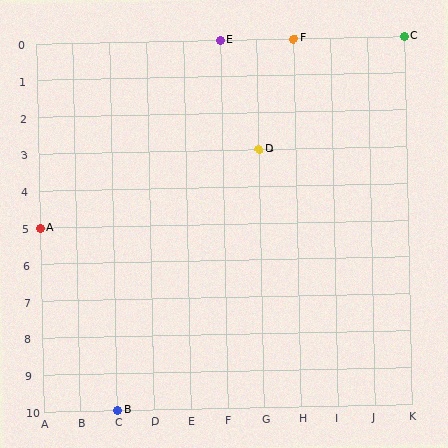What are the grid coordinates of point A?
Point A is at grid coordinates (A, 5).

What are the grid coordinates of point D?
Point D is at grid coordinates (G, 3).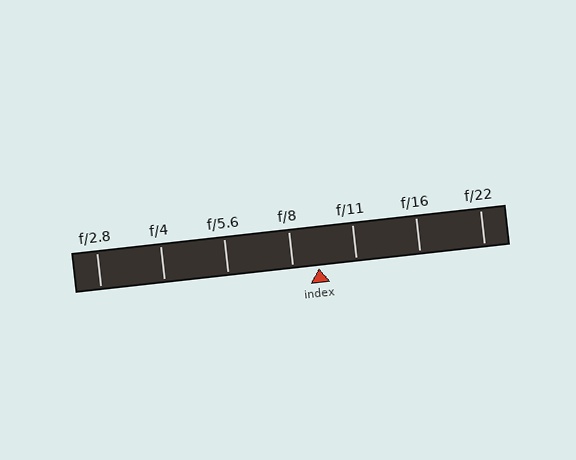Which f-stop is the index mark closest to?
The index mark is closest to f/8.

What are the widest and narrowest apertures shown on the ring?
The widest aperture shown is f/2.8 and the narrowest is f/22.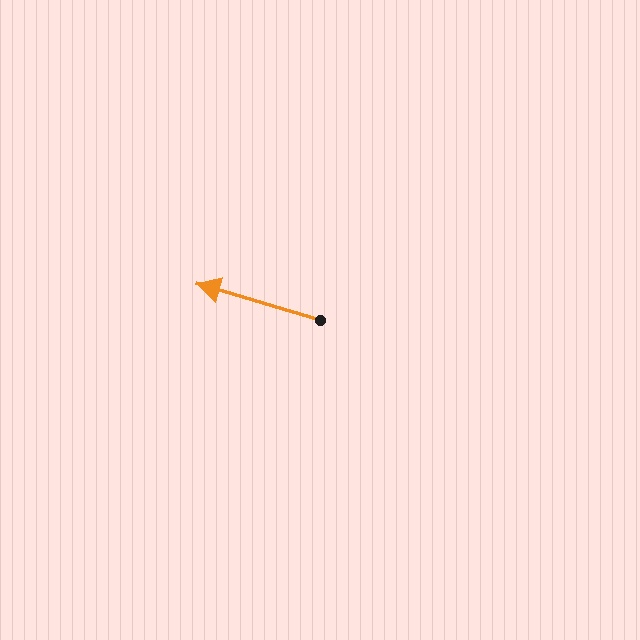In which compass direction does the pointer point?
West.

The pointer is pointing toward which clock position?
Roughly 10 o'clock.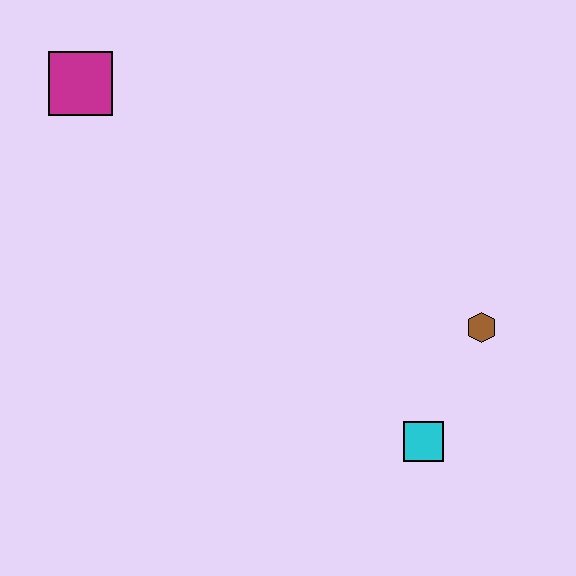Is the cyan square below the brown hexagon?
Yes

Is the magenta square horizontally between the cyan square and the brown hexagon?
No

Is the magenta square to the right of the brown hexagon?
No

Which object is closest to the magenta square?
The brown hexagon is closest to the magenta square.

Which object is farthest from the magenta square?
The cyan square is farthest from the magenta square.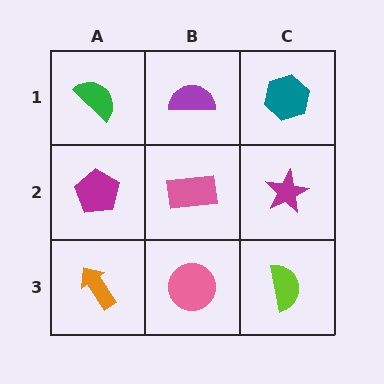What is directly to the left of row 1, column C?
A purple semicircle.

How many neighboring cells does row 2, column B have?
4.